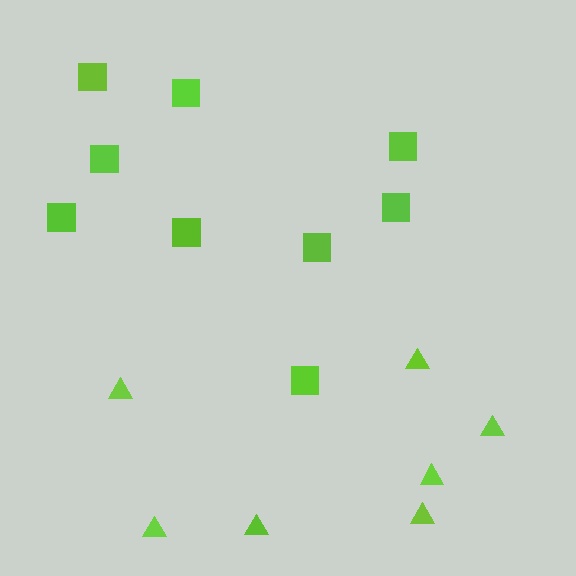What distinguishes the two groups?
There are 2 groups: one group of squares (9) and one group of triangles (7).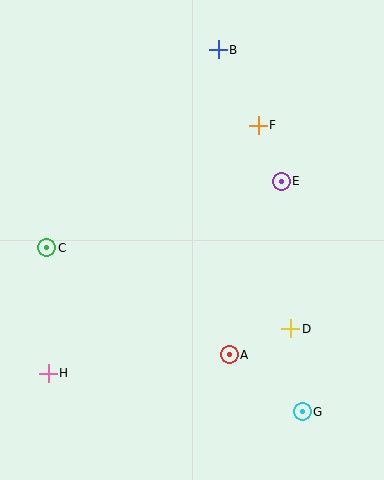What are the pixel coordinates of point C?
Point C is at (47, 248).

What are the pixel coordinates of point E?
Point E is at (281, 181).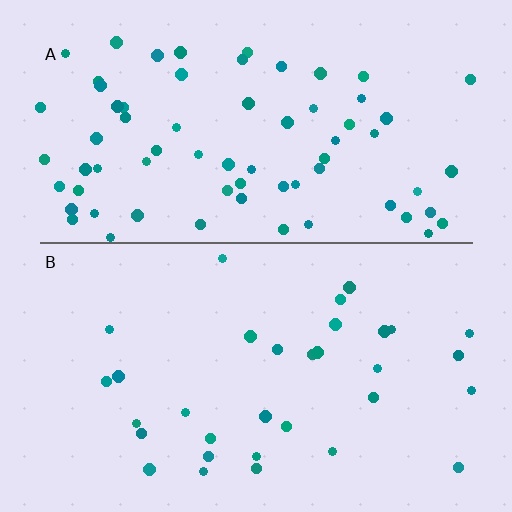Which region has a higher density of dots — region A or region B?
A (the top).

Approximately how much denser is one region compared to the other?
Approximately 2.2× — region A over region B.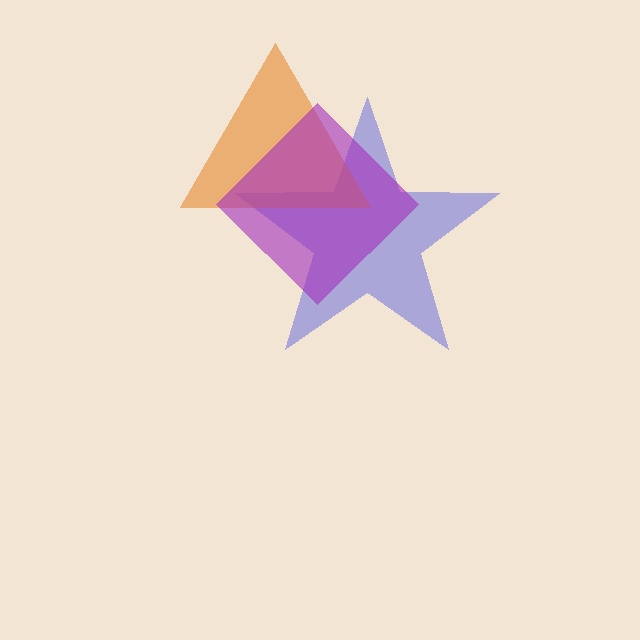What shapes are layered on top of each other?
The layered shapes are: a blue star, an orange triangle, a purple diamond.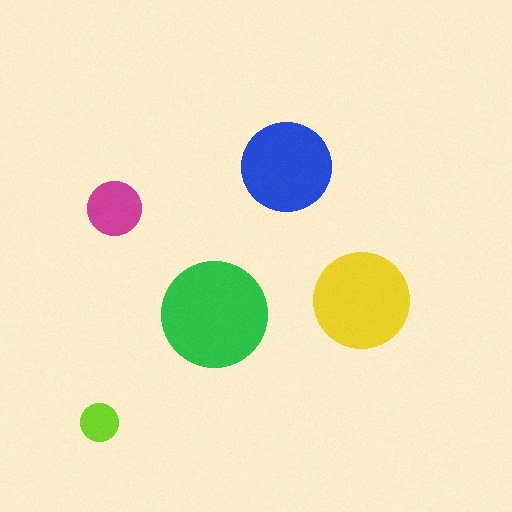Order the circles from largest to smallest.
the green one, the yellow one, the blue one, the magenta one, the lime one.